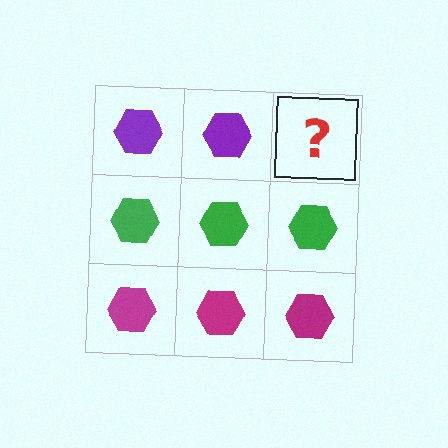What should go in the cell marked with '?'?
The missing cell should contain a purple hexagon.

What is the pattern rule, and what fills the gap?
The rule is that each row has a consistent color. The gap should be filled with a purple hexagon.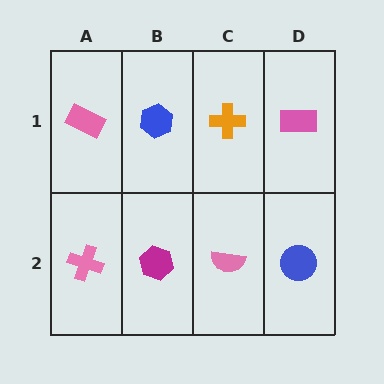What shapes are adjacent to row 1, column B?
A magenta hexagon (row 2, column B), a pink rectangle (row 1, column A), an orange cross (row 1, column C).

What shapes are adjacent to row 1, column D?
A blue circle (row 2, column D), an orange cross (row 1, column C).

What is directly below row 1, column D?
A blue circle.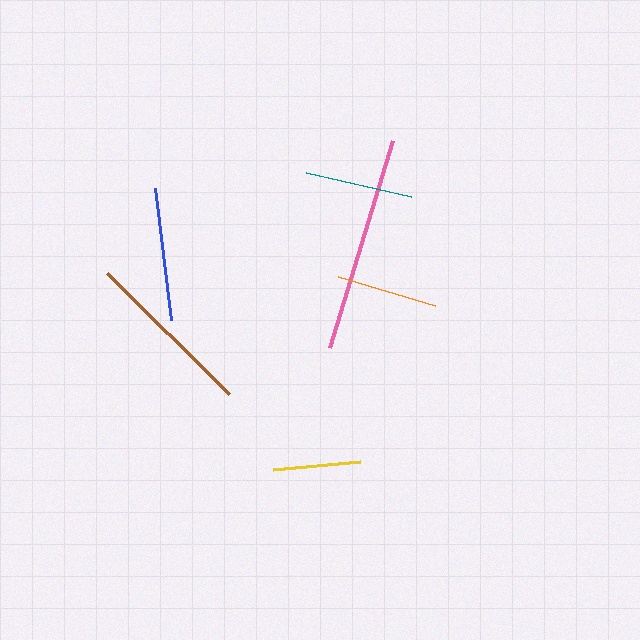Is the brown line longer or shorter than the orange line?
The brown line is longer than the orange line.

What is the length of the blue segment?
The blue segment is approximately 133 pixels long.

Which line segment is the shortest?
The yellow line is the shortest at approximately 88 pixels.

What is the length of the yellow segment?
The yellow segment is approximately 88 pixels long.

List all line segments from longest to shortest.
From longest to shortest: pink, brown, blue, teal, orange, yellow.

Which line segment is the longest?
The pink line is the longest at approximately 217 pixels.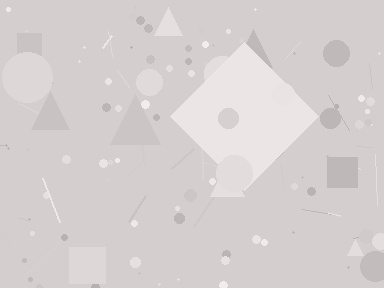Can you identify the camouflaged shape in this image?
The camouflaged shape is a diamond.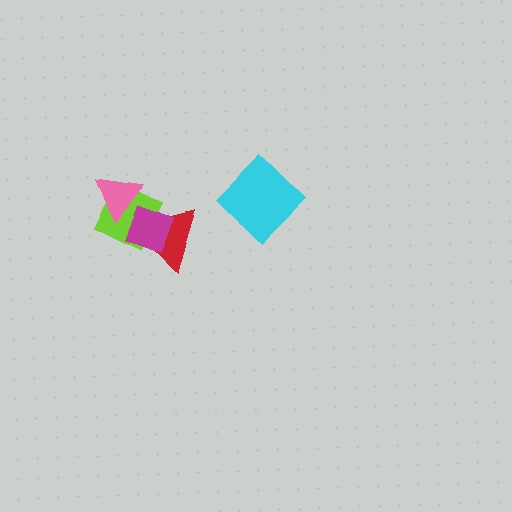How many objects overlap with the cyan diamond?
0 objects overlap with the cyan diamond.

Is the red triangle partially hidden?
Yes, it is partially covered by another shape.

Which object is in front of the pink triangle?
The magenta diamond is in front of the pink triangle.